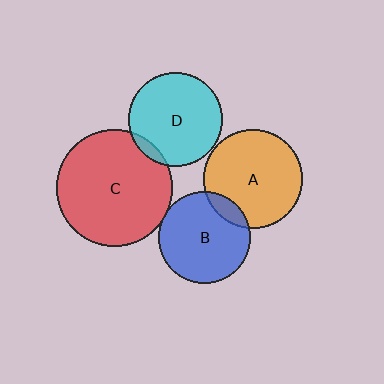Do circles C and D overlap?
Yes.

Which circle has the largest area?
Circle C (red).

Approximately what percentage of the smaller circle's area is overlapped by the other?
Approximately 5%.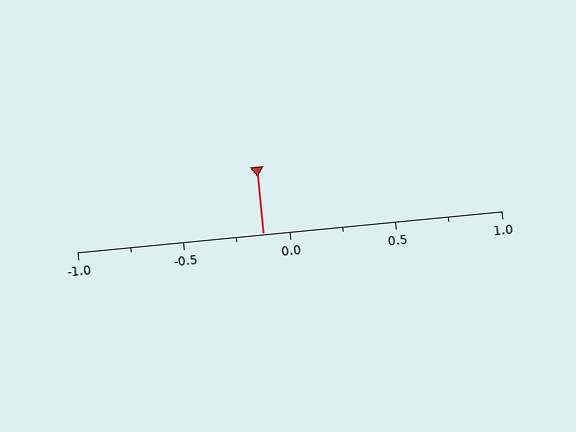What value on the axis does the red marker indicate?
The marker indicates approximately -0.12.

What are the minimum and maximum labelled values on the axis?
The axis runs from -1.0 to 1.0.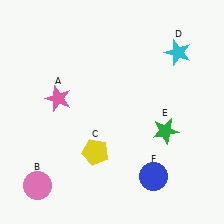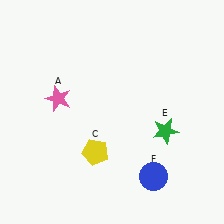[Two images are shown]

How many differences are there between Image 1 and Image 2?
There are 2 differences between the two images.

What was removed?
The cyan star (D), the pink circle (B) were removed in Image 2.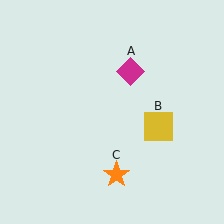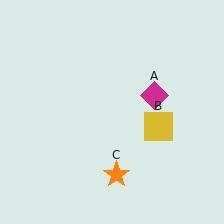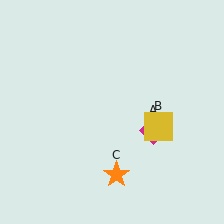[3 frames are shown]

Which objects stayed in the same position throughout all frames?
Yellow square (object B) and orange star (object C) remained stationary.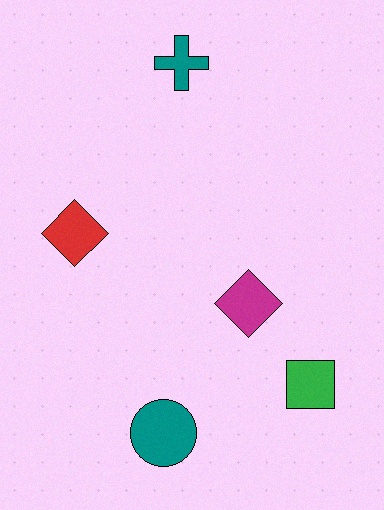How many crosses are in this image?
There is 1 cross.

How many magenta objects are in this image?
There is 1 magenta object.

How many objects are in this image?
There are 5 objects.